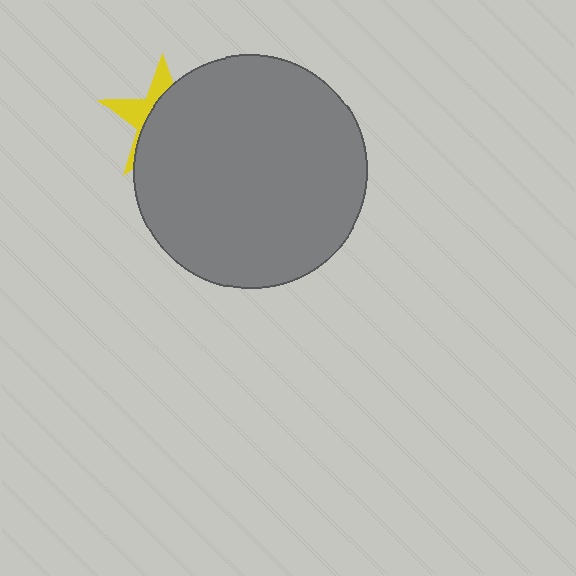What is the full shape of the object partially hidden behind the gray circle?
The partially hidden object is a yellow star.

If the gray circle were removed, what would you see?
You would see the complete yellow star.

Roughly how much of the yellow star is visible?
A small part of it is visible (roughly 32%).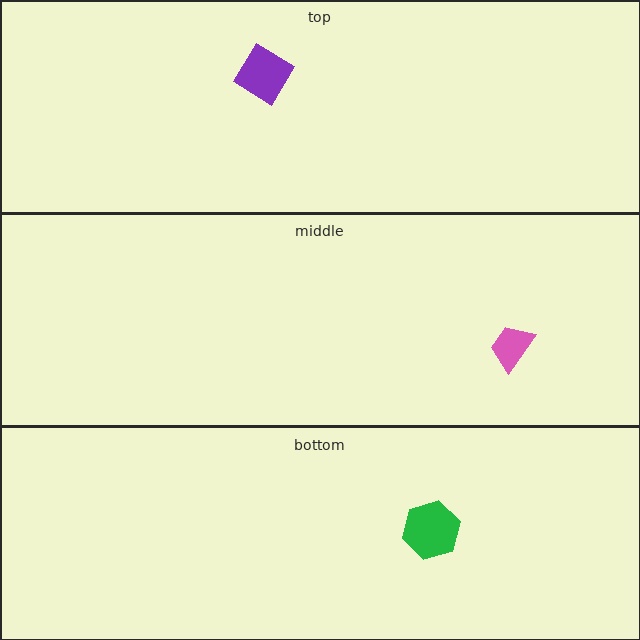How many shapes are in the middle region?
1.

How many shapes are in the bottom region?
1.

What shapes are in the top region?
The purple diamond.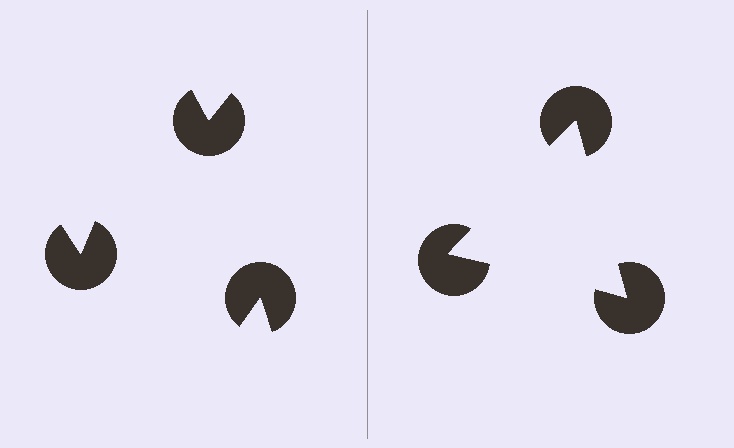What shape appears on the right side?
An illusory triangle.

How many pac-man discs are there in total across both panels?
6 — 3 on each side.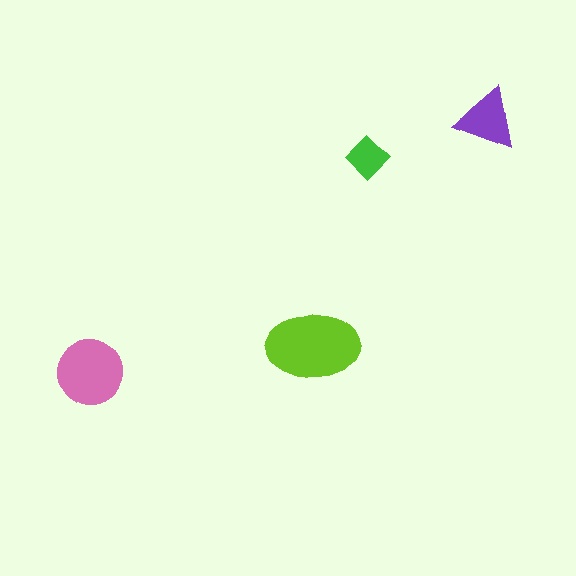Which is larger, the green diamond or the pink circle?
The pink circle.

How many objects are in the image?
There are 4 objects in the image.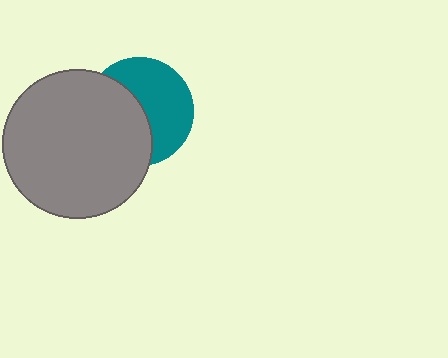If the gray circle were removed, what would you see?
You would see the complete teal circle.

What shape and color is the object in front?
The object in front is a gray circle.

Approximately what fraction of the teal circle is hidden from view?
Roughly 48% of the teal circle is hidden behind the gray circle.